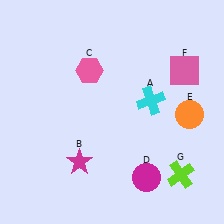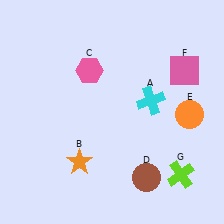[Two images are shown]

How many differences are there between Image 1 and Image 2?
There are 2 differences between the two images.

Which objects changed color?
B changed from magenta to orange. D changed from magenta to brown.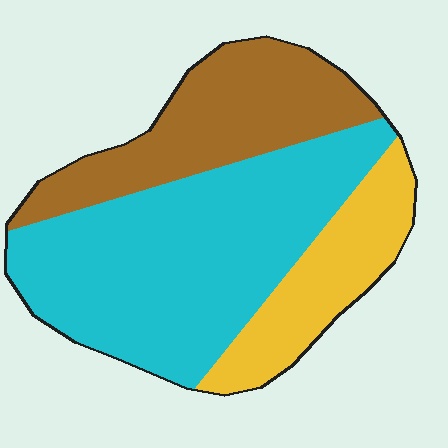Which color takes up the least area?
Yellow, at roughly 20%.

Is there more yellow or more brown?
Brown.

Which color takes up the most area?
Cyan, at roughly 55%.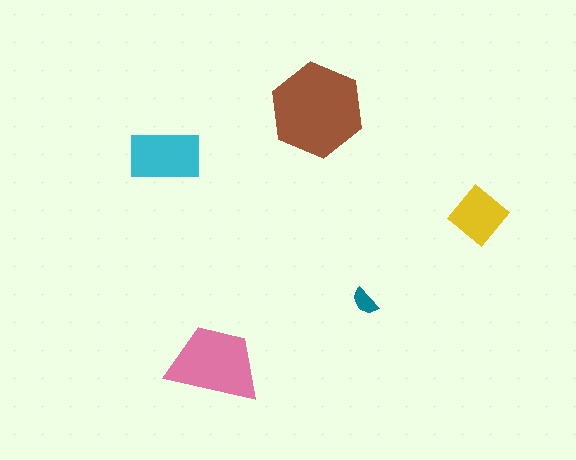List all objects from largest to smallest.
The brown hexagon, the pink trapezoid, the cyan rectangle, the yellow diamond, the teal semicircle.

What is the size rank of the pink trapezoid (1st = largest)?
2nd.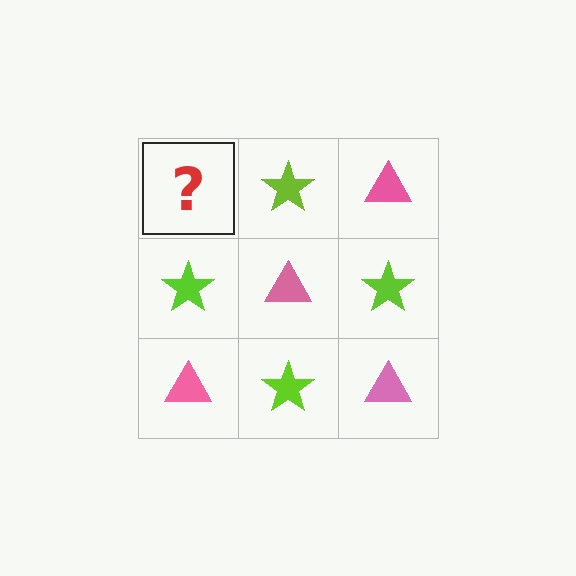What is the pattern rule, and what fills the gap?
The rule is that it alternates pink triangle and lime star in a checkerboard pattern. The gap should be filled with a pink triangle.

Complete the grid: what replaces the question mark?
The question mark should be replaced with a pink triangle.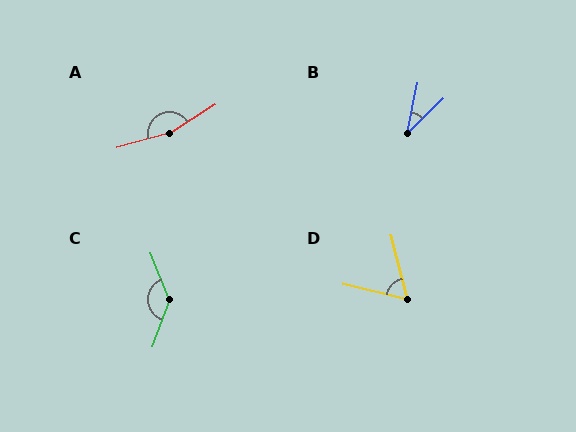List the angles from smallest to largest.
B (34°), D (62°), C (138°), A (163°).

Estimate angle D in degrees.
Approximately 62 degrees.